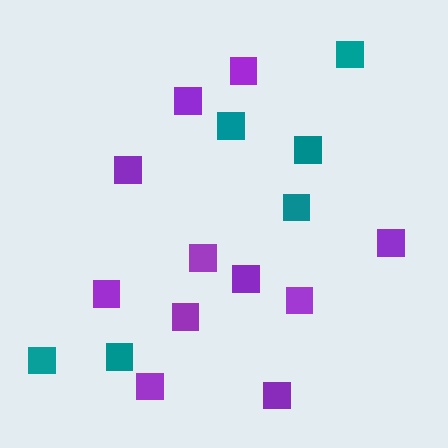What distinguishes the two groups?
There are 2 groups: one group of purple squares (11) and one group of teal squares (6).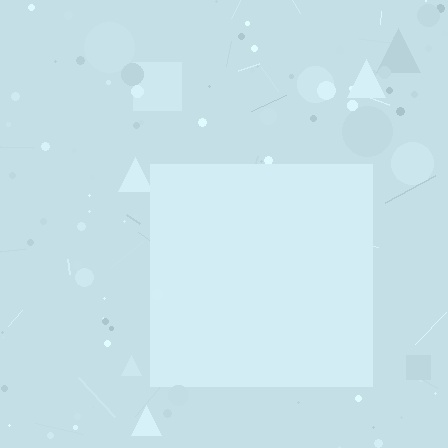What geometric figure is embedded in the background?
A square is embedded in the background.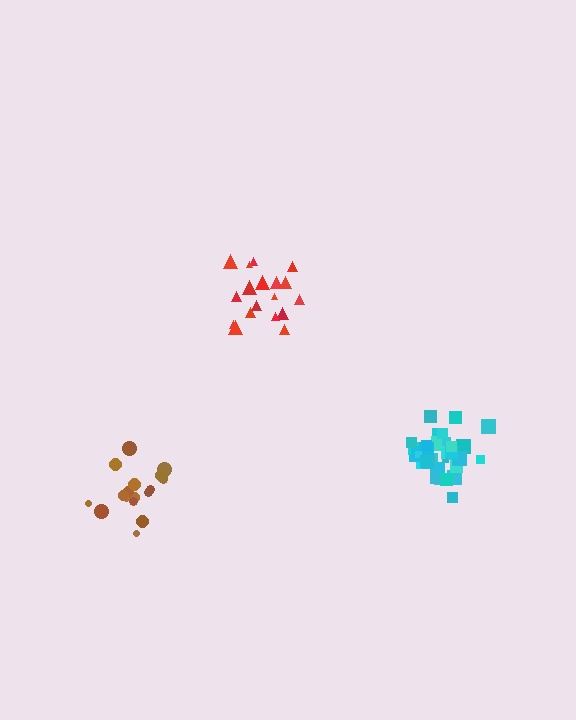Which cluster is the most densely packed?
Cyan.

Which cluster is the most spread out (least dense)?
Brown.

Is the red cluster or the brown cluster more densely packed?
Red.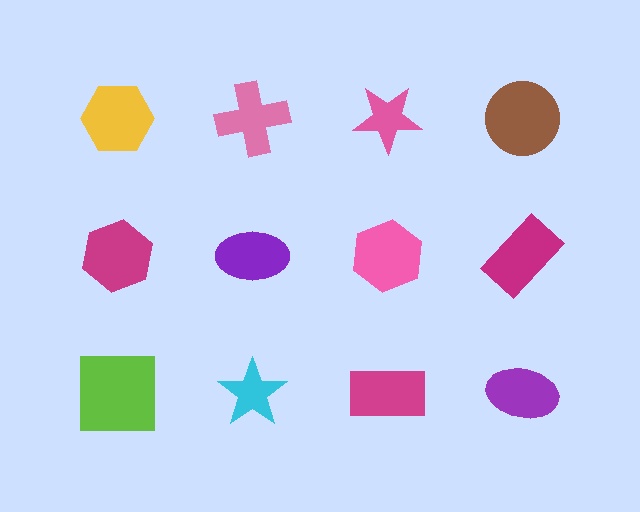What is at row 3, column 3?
A magenta rectangle.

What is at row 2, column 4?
A magenta rectangle.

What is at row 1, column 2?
A pink cross.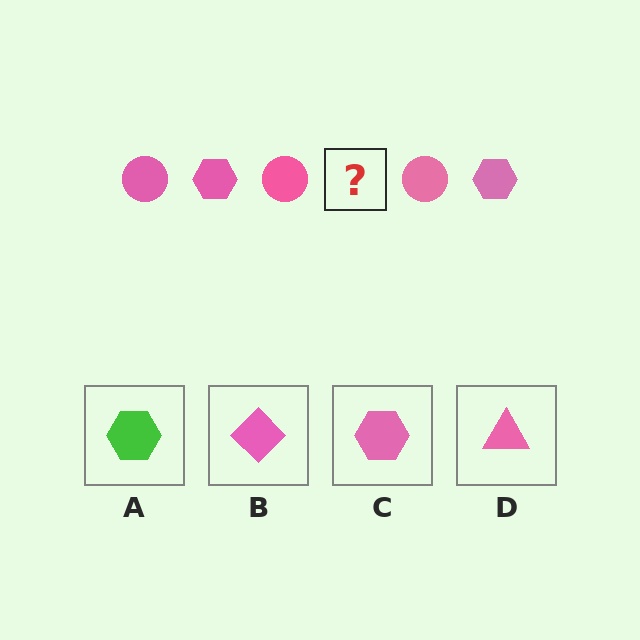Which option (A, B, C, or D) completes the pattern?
C.